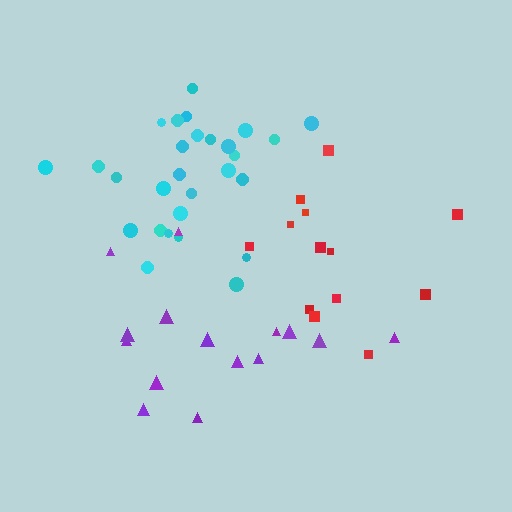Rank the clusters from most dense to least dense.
cyan, red, purple.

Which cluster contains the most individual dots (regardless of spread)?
Cyan (28).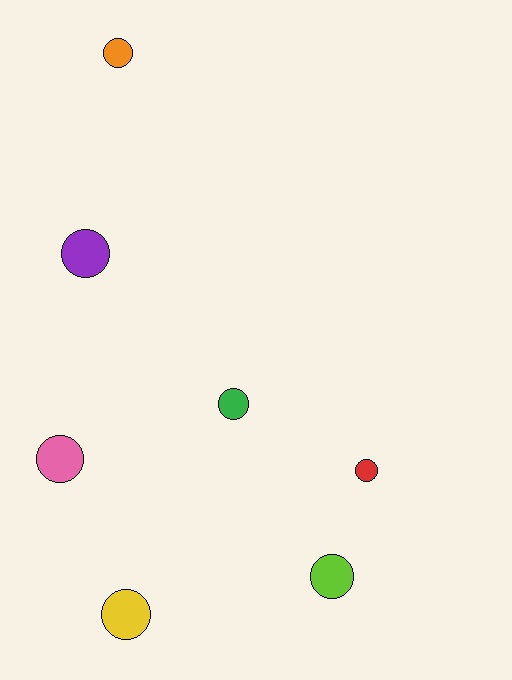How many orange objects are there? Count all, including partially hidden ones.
There is 1 orange object.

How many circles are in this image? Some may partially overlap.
There are 7 circles.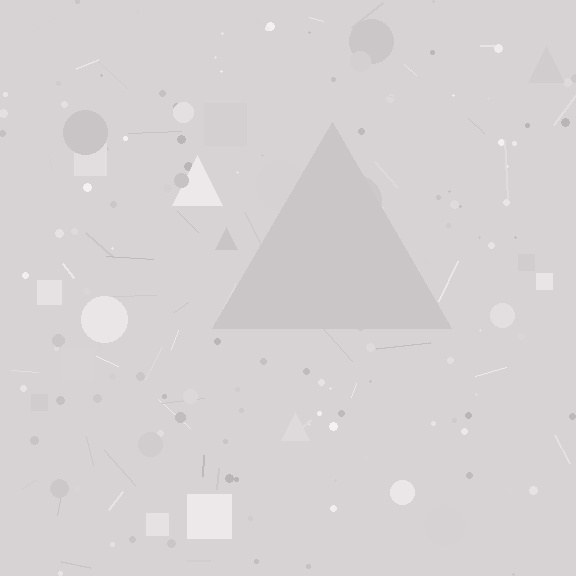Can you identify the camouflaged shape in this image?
The camouflaged shape is a triangle.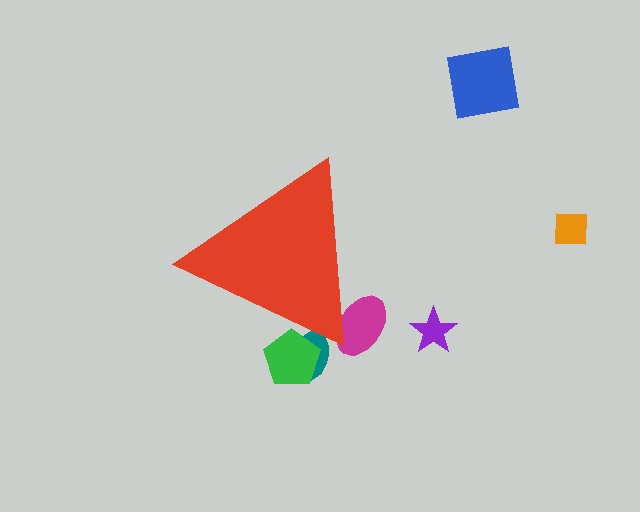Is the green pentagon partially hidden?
Yes, the green pentagon is partially hidden behind the red triangle.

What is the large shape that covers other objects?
A red triangle.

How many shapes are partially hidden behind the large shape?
3 shapes are partially hidden.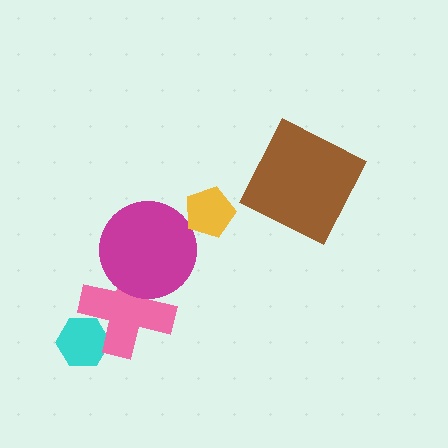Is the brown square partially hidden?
No, no other shape covers it.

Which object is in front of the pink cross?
The magenta circle is in front of the pink cross.